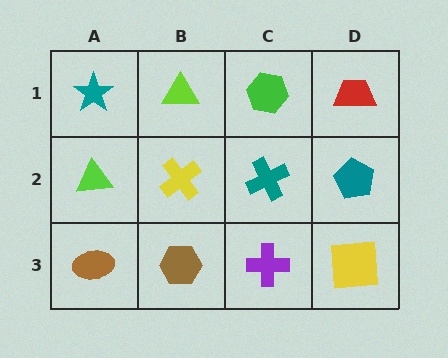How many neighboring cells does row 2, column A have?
3.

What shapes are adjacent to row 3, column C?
A teal cross (row 2, column C), a brown hexagon (row 3, column B), a yellow square (row 3, column D).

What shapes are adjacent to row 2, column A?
A teal star (row 1, column A), a brown ellipse (row 3, column A), a yellow cross (row 2, column B).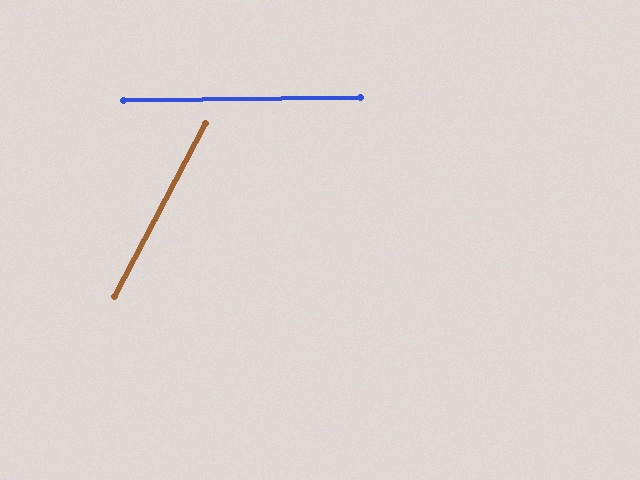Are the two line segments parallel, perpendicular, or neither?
Neither parallel nor perpendicular — they differ by about 62°.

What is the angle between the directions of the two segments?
Approximately 62 degrees.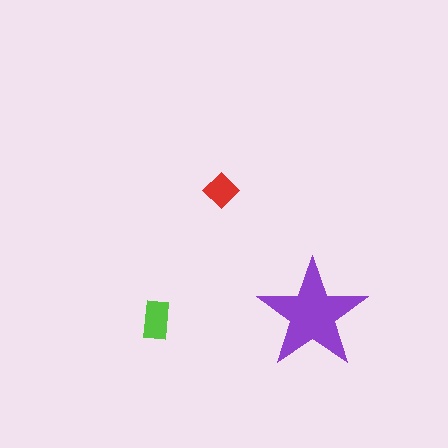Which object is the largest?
The purple star.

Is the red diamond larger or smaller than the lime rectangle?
Smaller.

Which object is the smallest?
The red diamond.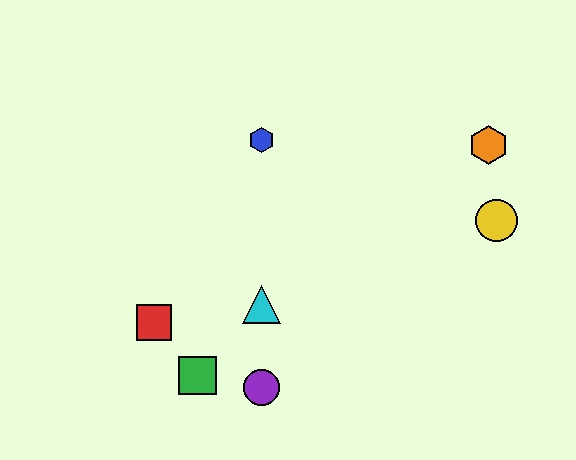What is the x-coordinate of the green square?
The green square is at x≈198.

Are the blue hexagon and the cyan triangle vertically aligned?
Yes, both are at x≈261.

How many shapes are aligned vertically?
3 shapes (the blue hexagon, the purple circle, the cyan triangle) are aligned vertically.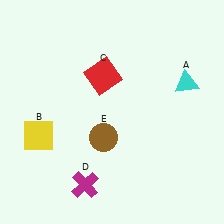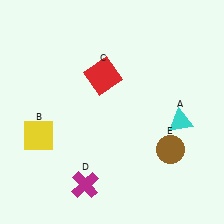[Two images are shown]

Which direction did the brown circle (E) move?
The brown circle (E) moved right.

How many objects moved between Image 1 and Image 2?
2 objects moved between the two images.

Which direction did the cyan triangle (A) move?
The cyan triangle (A) moved down.